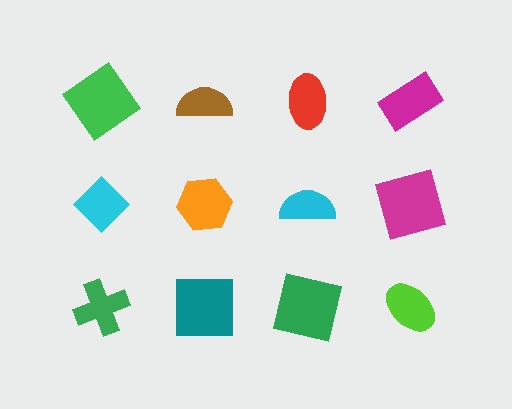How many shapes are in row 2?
4 shapes.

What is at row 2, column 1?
A cyan diamond.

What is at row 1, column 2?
A brown semicircle.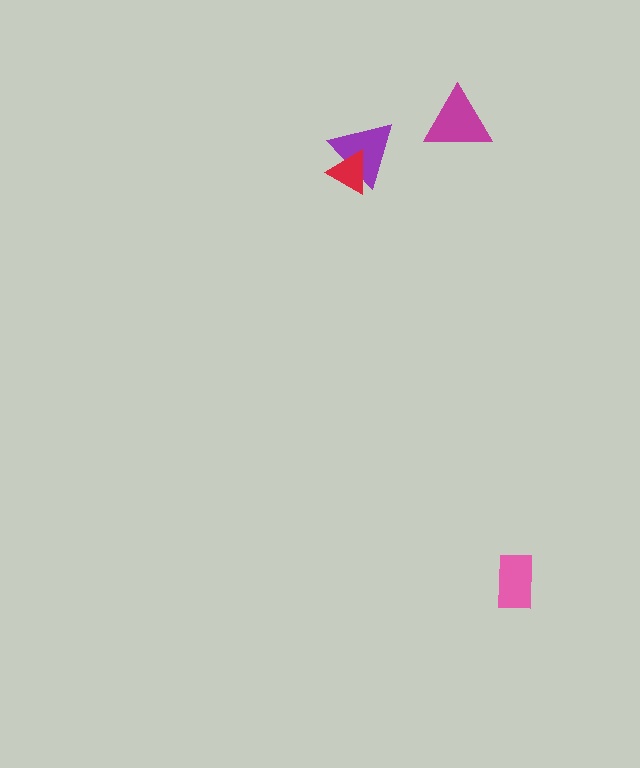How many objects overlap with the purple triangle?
1 object overlaps with the purple triangle.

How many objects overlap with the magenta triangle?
0 objects overlap with the magenta triangle.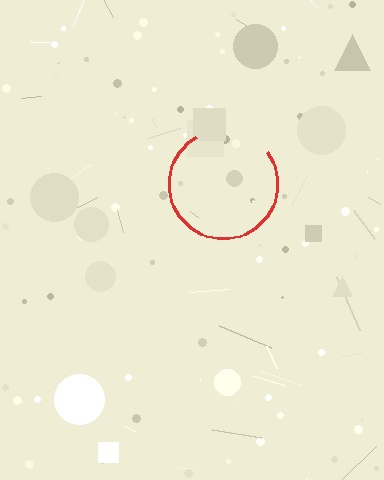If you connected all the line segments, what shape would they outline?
They would outline a circle.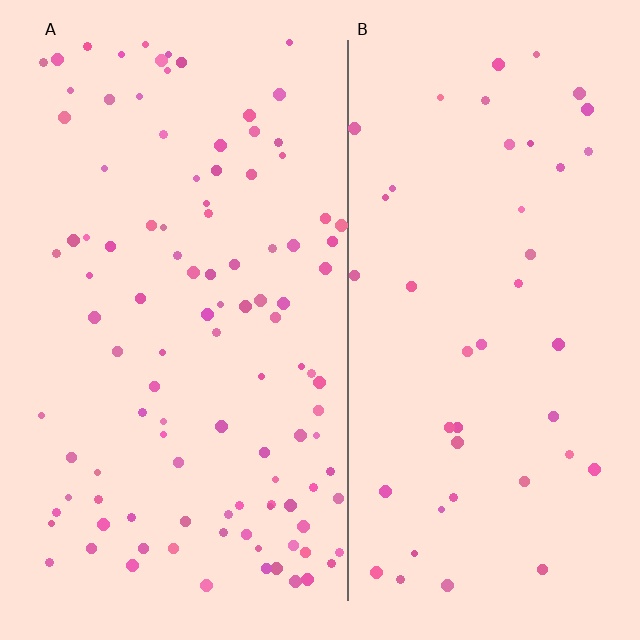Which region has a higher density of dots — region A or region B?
A (the left).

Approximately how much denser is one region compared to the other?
Approximately 2.4× — region A over region B.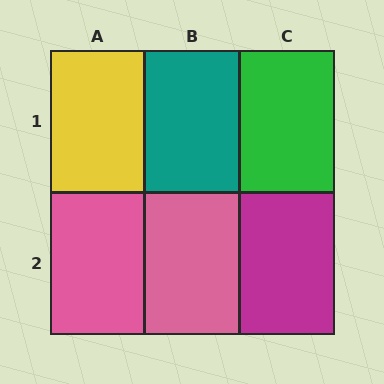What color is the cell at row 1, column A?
Yellow.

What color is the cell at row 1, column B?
Teal.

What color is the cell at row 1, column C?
Green.